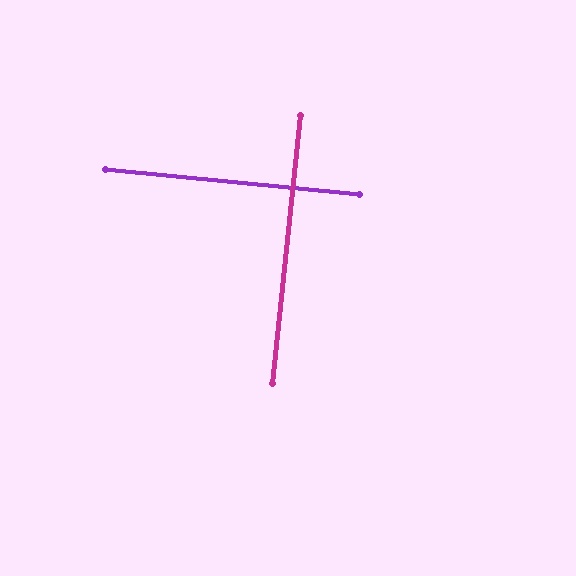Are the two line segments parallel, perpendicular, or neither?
Perpendicular — they meet at approximately 90°.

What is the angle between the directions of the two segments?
Approximately 90 degrees.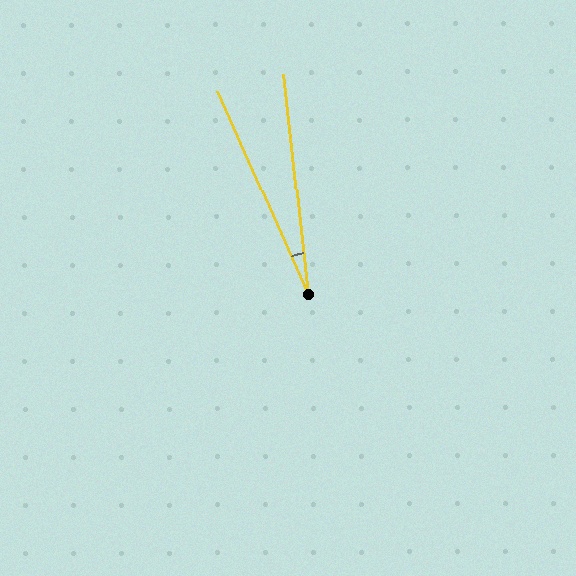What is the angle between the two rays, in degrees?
Approximately 18 degrees.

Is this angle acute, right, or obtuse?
It is acute.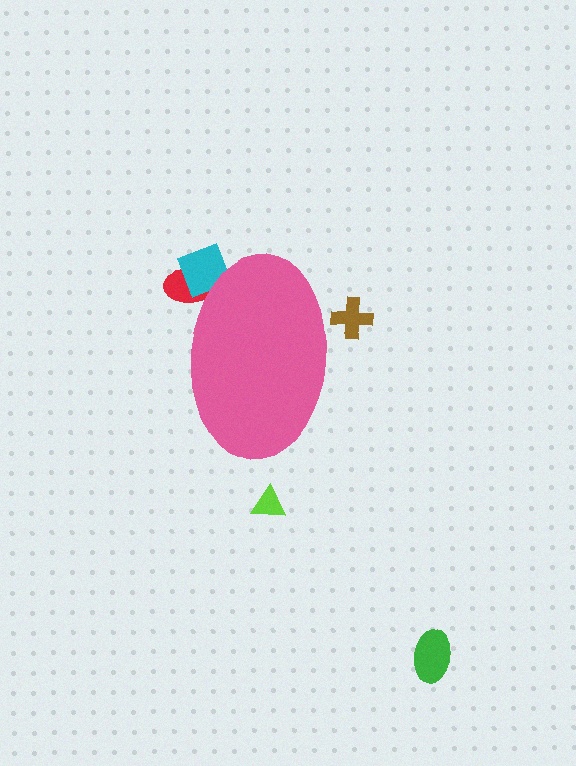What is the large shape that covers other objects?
A pink ellipse.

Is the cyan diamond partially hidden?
Yes, the cyan diamond is partially hidden behind the pink ellipse.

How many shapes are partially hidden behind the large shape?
3 shapes are partially hidden.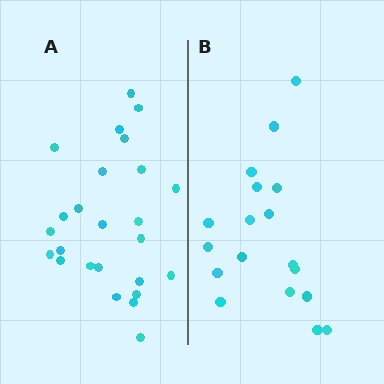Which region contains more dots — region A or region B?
Region A (the left region) has more dots.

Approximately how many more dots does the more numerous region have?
Region A has roughly 8 or so more dots than region B.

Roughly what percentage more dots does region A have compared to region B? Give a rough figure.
About 40% more.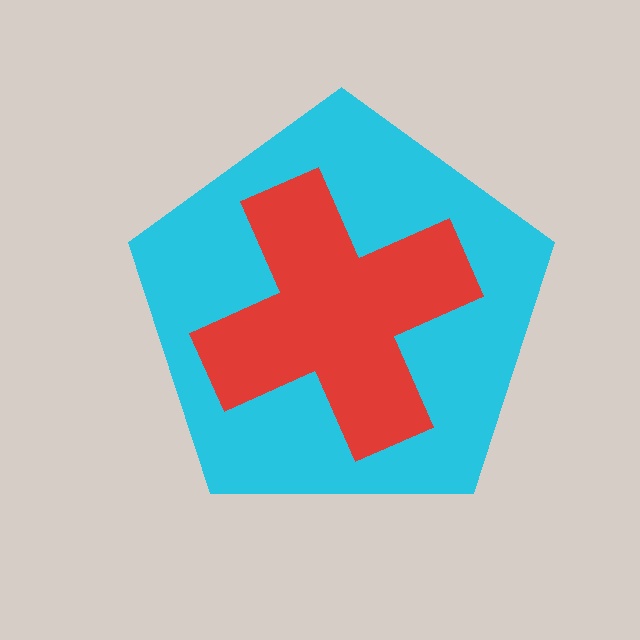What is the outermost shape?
The cyan pentagon.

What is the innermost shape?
The red cross.